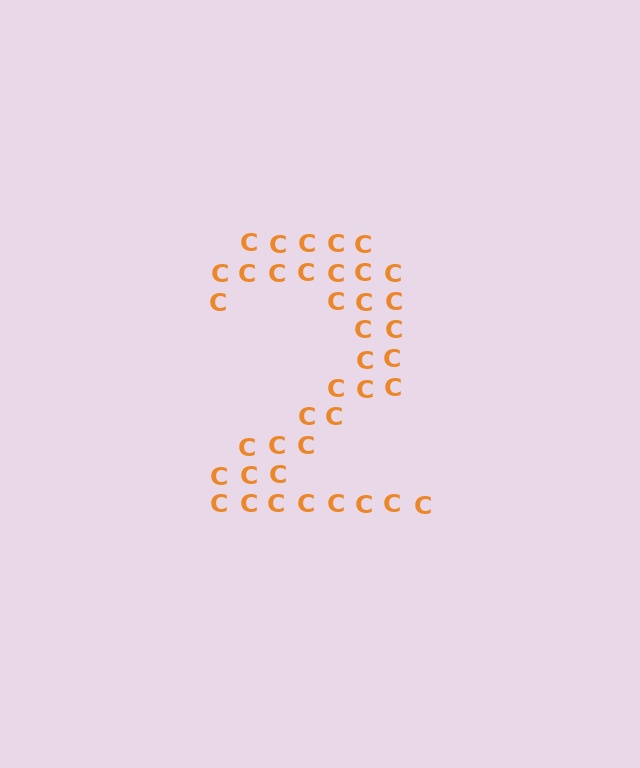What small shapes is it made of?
It is made of small letter C's.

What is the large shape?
The large shape is the digit 2.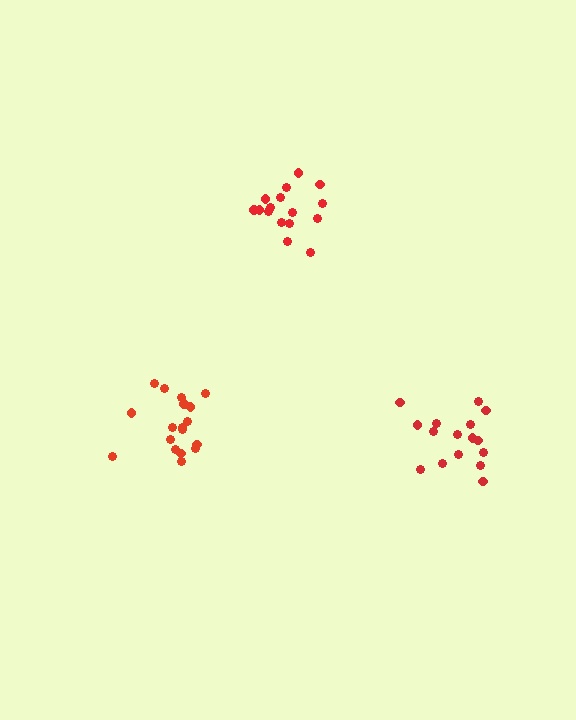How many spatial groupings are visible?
There are 3 spatial groupings.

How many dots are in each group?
Group 1: 16 dots, Group 2: 18 dots, Group 3: 16 dots (50 total).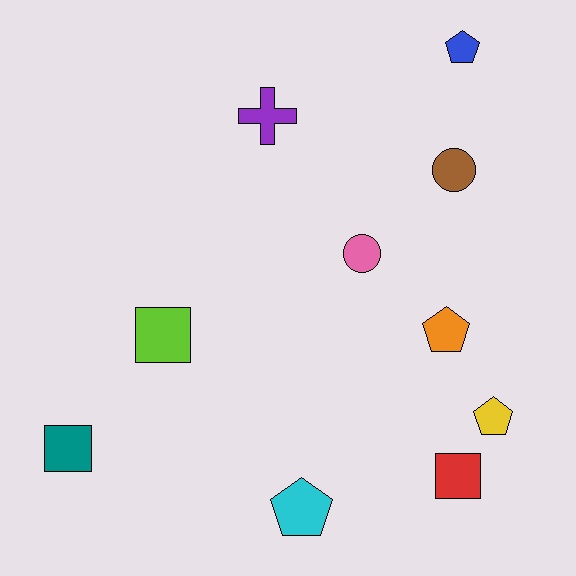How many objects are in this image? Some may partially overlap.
There are 10 objects.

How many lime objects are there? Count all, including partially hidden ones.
There is 1 lime object.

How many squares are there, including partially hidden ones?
There are 3 squares.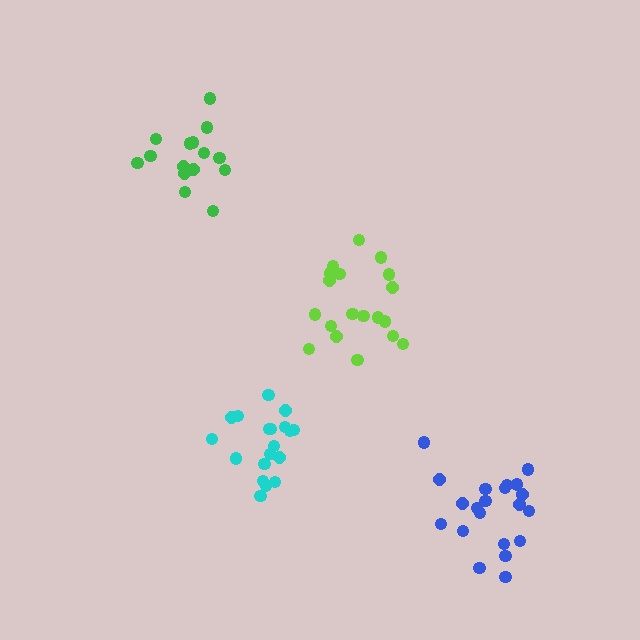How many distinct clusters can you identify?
There are 4 distinct clusters.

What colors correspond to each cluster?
The clusters are colored: green, cyan, blue, lime.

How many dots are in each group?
Group 1: 15 dots, Group 2: 19 dots, Group 3: 21 dots, Group 4: 19 dots (74 total).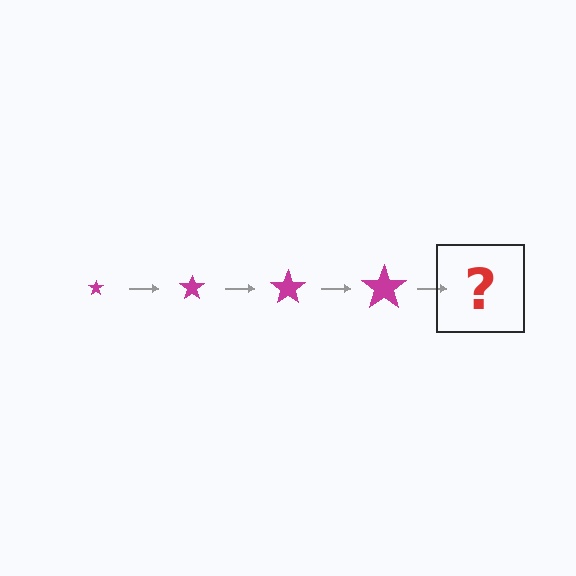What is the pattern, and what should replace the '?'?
The pattern is that the star gets progressively larger each step. The '?' should be a magenta star, larger than the previous one.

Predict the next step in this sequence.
The next step is a magenta star, larger than the previous one.